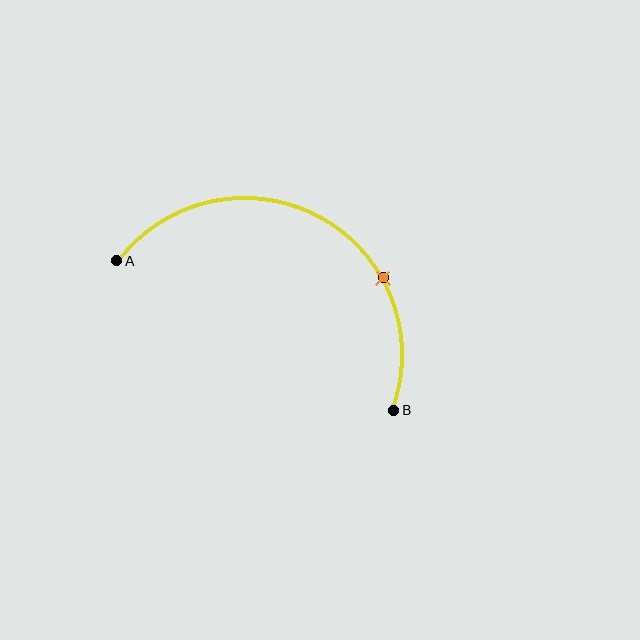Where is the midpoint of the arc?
The arc midpoint is the point on the curve farthest from the straight line joining A and B. It sits above that line.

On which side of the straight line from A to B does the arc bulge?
The arc bulges above the straight line connecting A and B.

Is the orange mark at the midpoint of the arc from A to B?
No. The orange mark lies on the arc but is closer to endpoint B. The arc midpoint would be at the point on the curve equidistant along the arc from both A and B.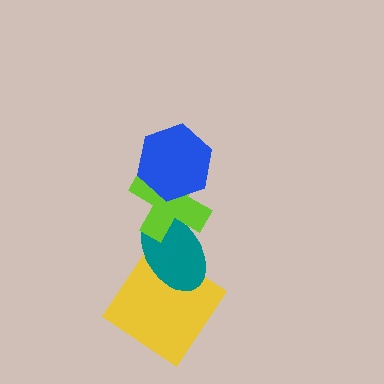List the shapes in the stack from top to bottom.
From top to bottom: the blue hexagon, the lime cross, the teal ellipse, the yellow diamond.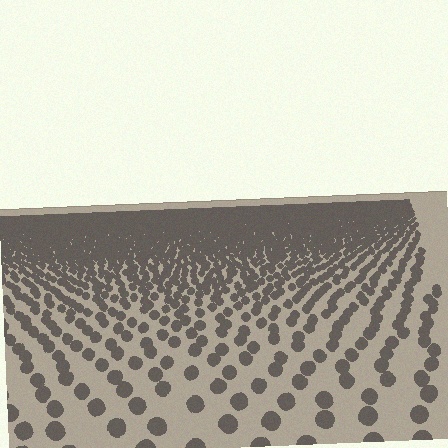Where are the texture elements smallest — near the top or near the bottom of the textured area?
Near the top.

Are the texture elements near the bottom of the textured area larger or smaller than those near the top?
Larger. Near the bottom, elements are closer to the viewer and appear at a bigger on-screen size.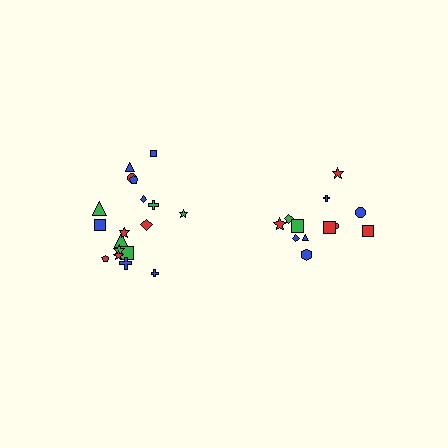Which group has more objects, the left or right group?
The left group.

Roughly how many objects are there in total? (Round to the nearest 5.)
Roughly 30 objects in total.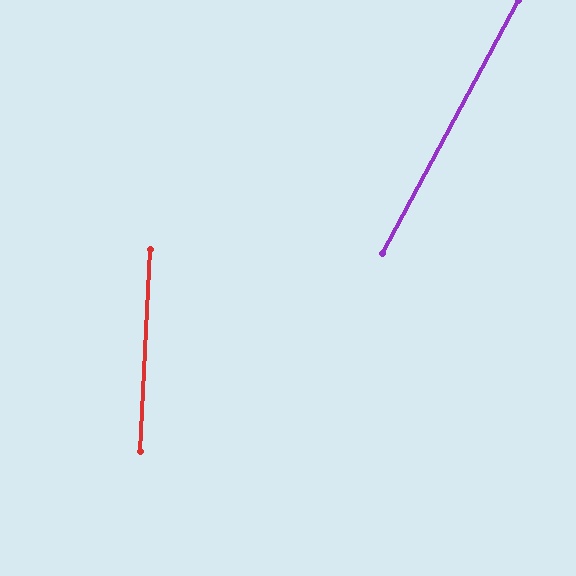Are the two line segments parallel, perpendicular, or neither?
Neither parallel nor perpendicular — they differ by about 25°.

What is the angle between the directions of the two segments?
Approximately 25 degrees.